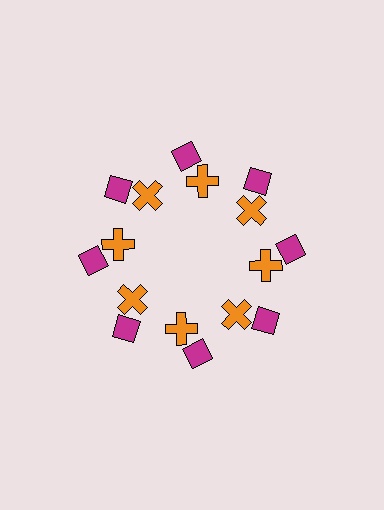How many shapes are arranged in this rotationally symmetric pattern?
There are 16 shapes, arranged in 8 groups of 2.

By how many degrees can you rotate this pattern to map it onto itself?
The pattern maps onto itself every 45 degrees of rotation.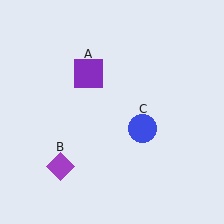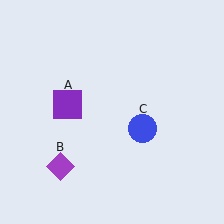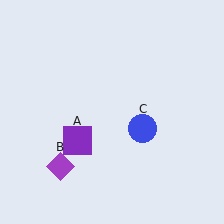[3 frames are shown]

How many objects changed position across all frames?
1 object changed position: purple square (object A).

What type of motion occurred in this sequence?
The purple square (object A) rotated counterclockwise around the center of the scene.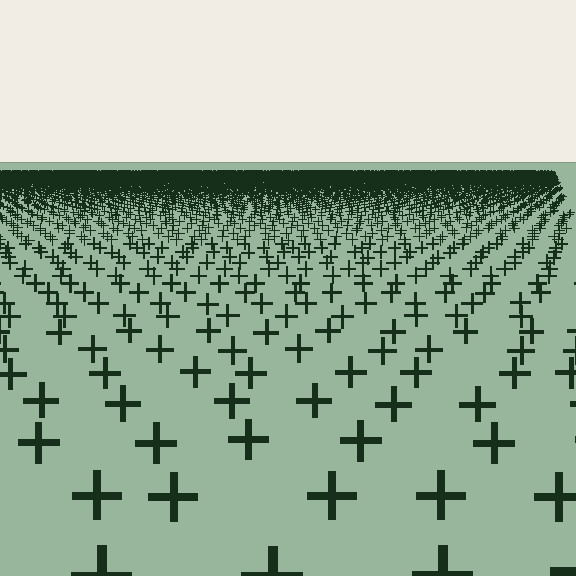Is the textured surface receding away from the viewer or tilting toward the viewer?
The surface is receding away from the viewer. Texture elements get smaller and denser toward the top.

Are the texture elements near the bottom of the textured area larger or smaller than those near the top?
Larger. Near the bottom, elements are closer to the viewer and appear at a bigger on-screen size.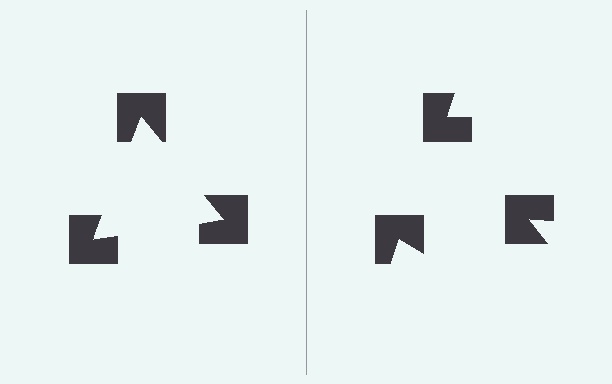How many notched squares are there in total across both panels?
6 — 3 on each side.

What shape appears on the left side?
An illusory triangle.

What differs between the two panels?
The notched squares are positioned identically on both sides; only the wedge orientations differ. On the left they align to a triangle; on the right they are misaligned.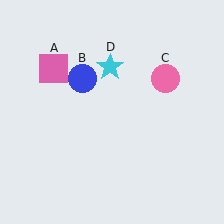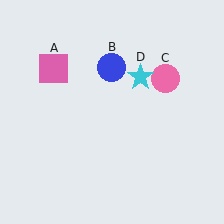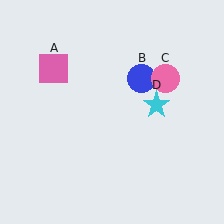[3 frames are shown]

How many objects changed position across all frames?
2 objects changed position: blue circle (object B), cyan star (object D).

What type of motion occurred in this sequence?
The blue circle (object B), cyan star (object D) rotated clockwise around the center of the scene.